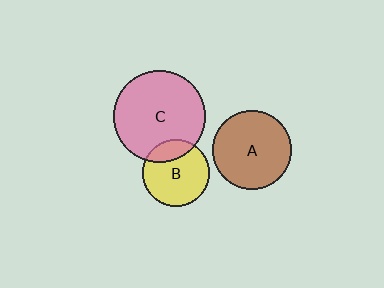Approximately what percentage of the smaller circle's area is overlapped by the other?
Approximately 20%.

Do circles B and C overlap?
Yes.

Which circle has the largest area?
Circle C (pink).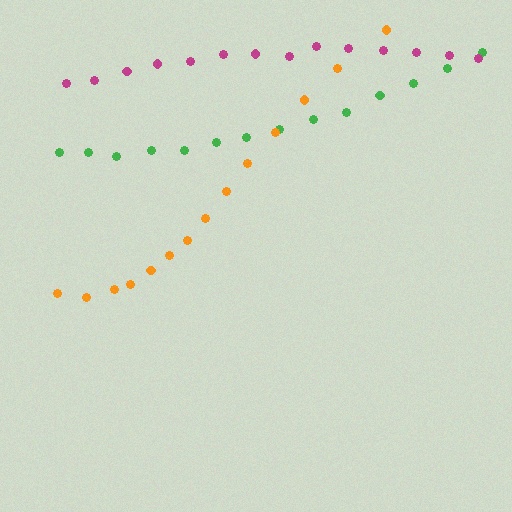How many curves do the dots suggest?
There are 3 distinct paths.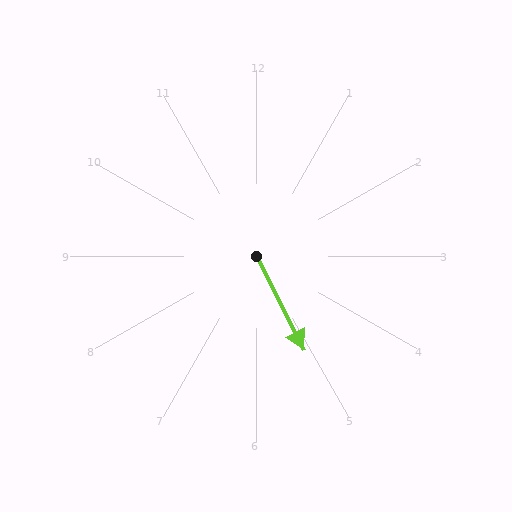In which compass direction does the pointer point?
Southeast.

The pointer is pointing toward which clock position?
Roughly 5 o'clock.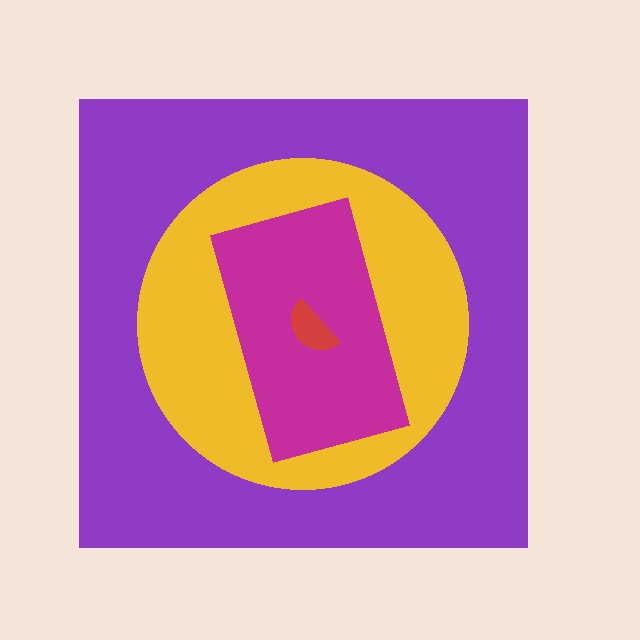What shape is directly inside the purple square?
The yellow circle.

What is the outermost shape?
The purple square.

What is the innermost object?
The red semicircle.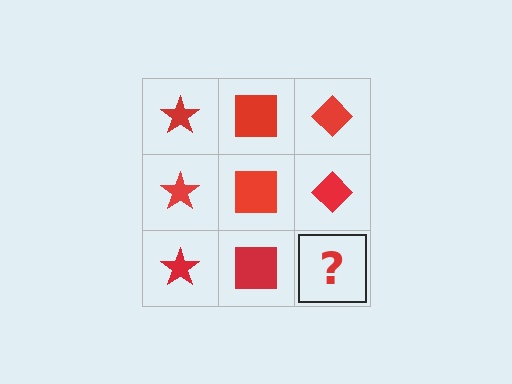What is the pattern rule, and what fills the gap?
The rule is that each column has a consistent shape. The gap should be filled with a red diamond.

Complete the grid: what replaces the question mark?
The question mark should be replaced with a red diamond.